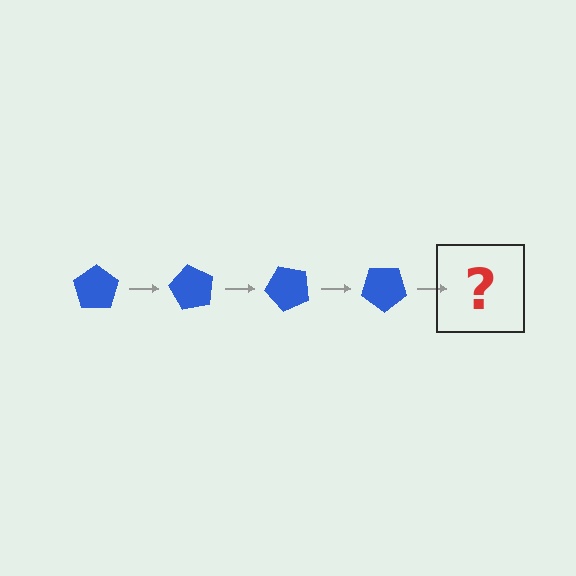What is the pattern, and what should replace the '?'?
The pattern is that the pentagon rotates 60 degrees each step. The '?' should be a blue pentagon rotated 240 degrees.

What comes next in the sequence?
The next element should be a blue pentagon rotated 240 degrees.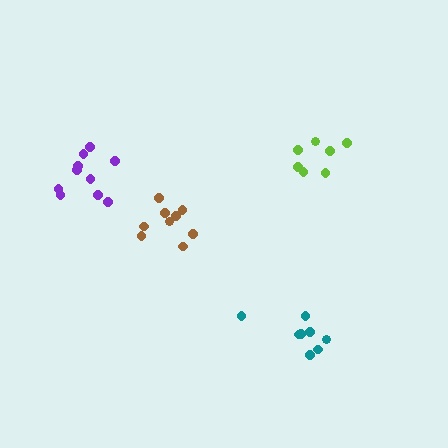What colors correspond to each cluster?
The clusters are colored: brown, teal, purple, lime.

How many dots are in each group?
Group 1: 9 dots, Group 2: 8 dots, Group 3: 10 dots, Group 4: 7 dots (34 total).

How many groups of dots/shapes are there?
There are 4 groups.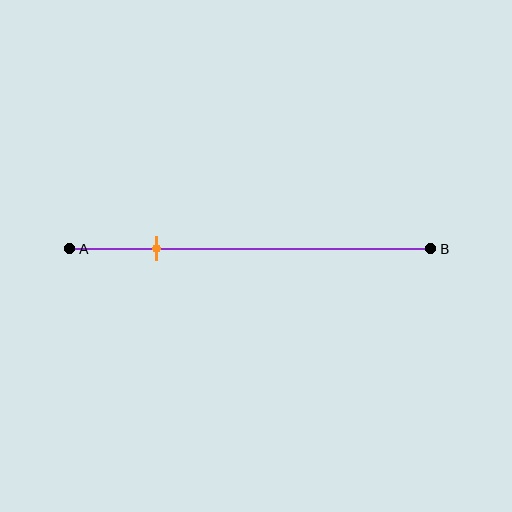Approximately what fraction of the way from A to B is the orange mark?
The orange mark is approximately 25% of the way from A to B.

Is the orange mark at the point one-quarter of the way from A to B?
Yes, the mark is approximately at the one-quarter point.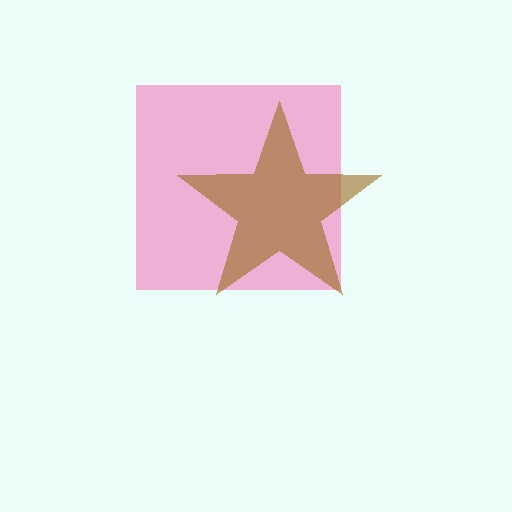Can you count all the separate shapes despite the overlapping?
Yes, there are 2 separate shapes.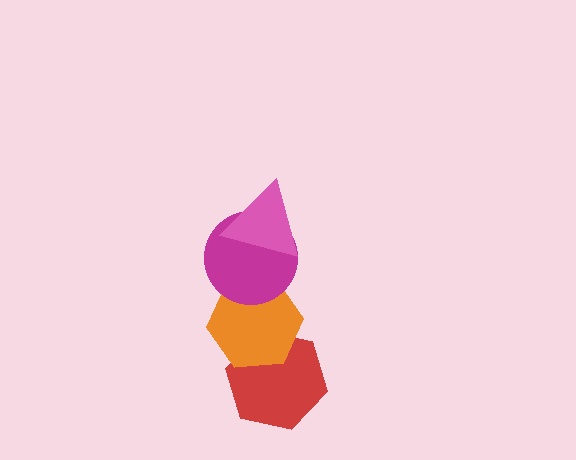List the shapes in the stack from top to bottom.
From top to bottom: the pink triangle, the magenta circle, the orange hexagon, the red hexagon.